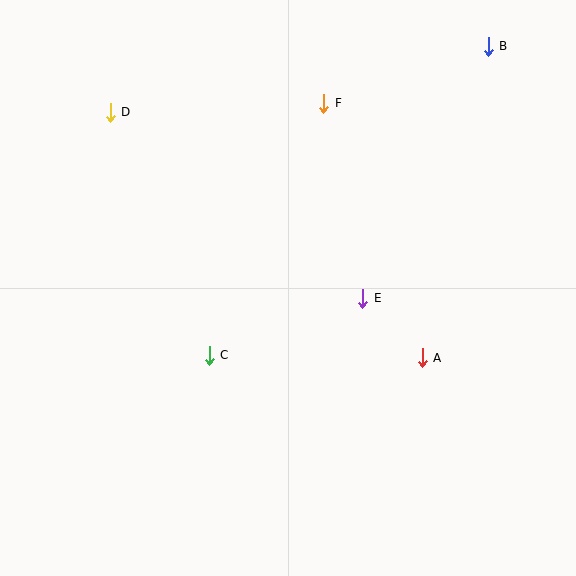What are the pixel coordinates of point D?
Point D is at (110, 112).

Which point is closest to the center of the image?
Point E at (363, 298) is closest to the center.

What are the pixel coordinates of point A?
Point A is at (422, 358).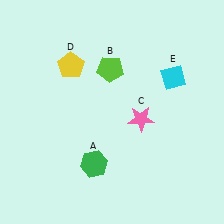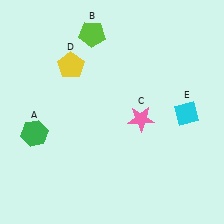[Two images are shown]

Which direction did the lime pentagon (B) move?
The lime pentagon (B) moved up.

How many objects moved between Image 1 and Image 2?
3 objects moved between the two images.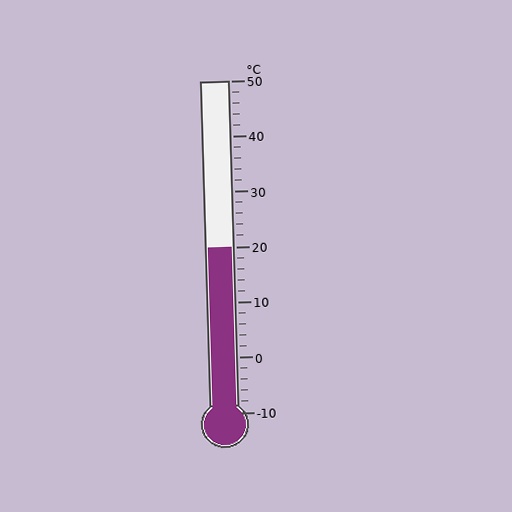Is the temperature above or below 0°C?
The temperature is above 0°C.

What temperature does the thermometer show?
The thermometer shows approximately 20°C.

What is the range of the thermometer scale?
The thermometer scale ranges from -10°C to 50°C.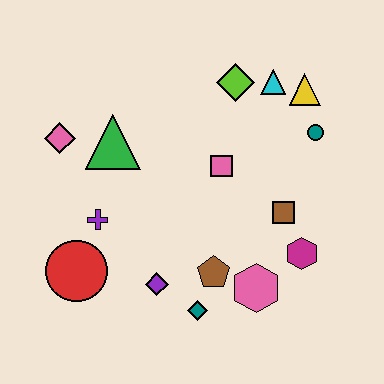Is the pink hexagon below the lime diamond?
Yes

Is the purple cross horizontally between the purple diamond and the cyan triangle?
No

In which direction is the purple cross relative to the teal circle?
The purple cross is to the left of the teal circle.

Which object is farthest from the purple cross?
The yellow triangle is farthest from the purple cross.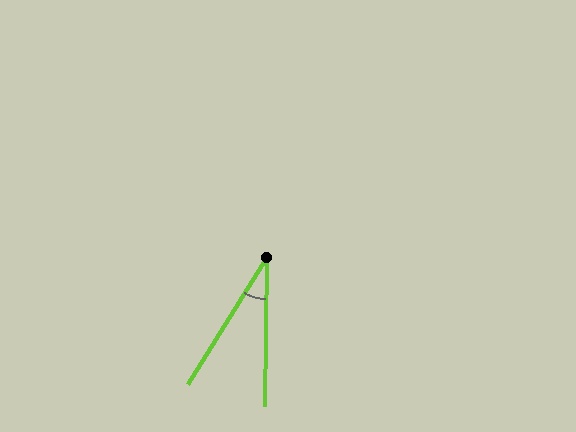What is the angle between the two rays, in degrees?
Approximately 31 degrees.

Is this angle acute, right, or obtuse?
It is acute.